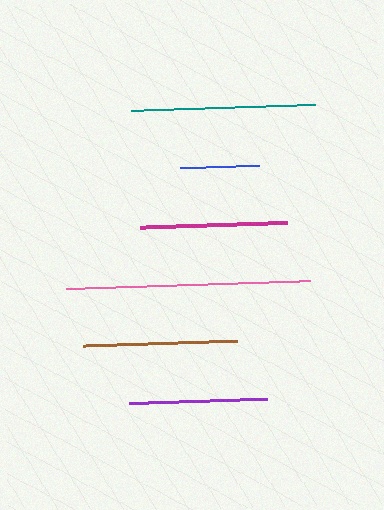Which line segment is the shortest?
The blue line is the shortest at approximately 79 pixels.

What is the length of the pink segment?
The pink segment is approximately 245 pixels long.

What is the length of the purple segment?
The purple segment is approximately 138 pixels long.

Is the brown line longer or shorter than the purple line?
The brown line is longer than the purple line.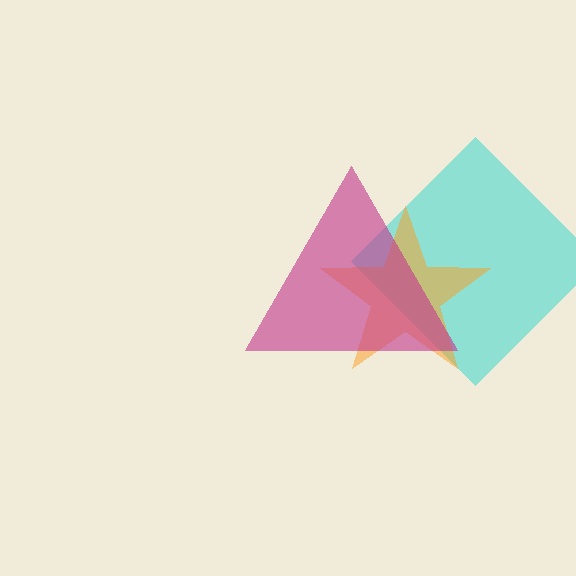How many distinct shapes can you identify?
There are 3 distinct shapes: a cyan diamond, an orange star, a magenta triangle.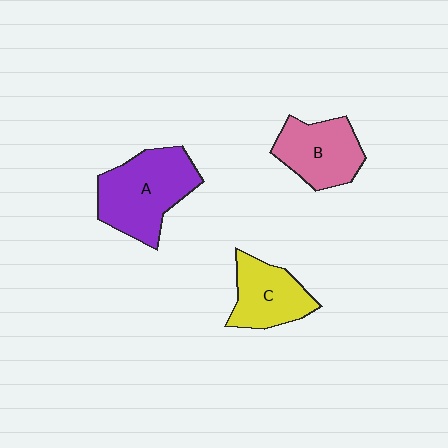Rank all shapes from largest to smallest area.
From largest to smallest: A (purple), B (pink), C (yellow).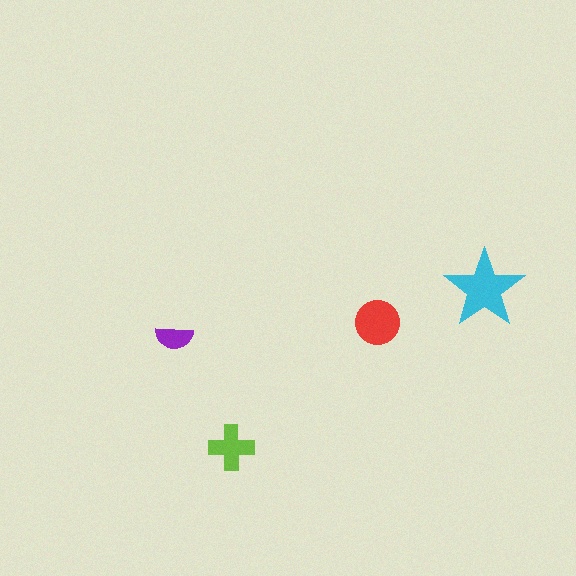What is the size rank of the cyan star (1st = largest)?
1st.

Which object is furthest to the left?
The purple semicircle is leftmost.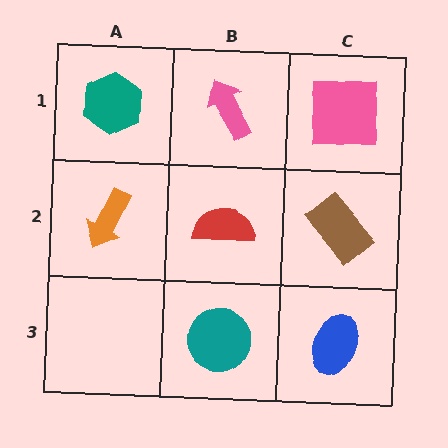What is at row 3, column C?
A blue ellipse.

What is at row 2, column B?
A red semicircle.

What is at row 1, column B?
A pink arrow.